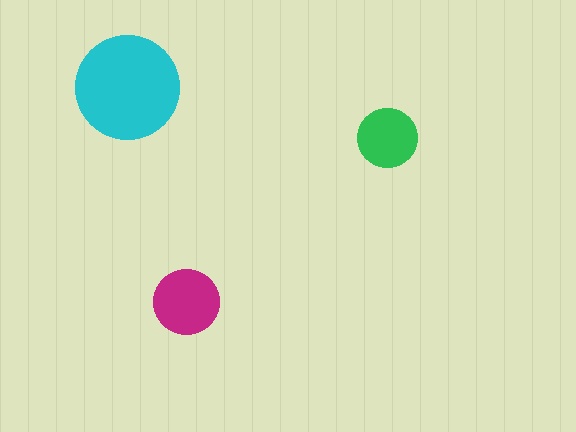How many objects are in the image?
There are 3 objects in the image.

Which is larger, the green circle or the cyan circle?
The cyan one.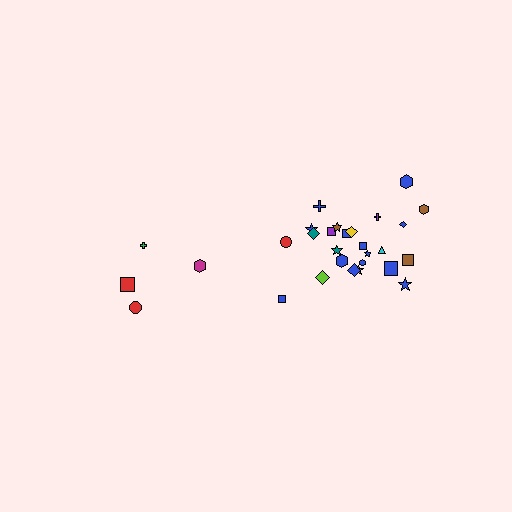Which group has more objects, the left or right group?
The right group.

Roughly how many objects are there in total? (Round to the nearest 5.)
Roughly 30 objects in total.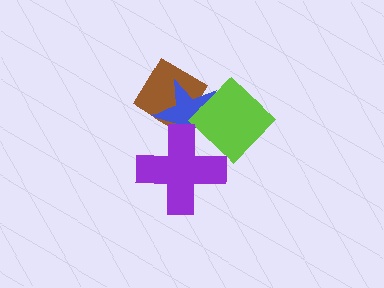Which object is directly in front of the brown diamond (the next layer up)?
The blue star is directly in front of the brown diamond.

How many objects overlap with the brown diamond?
2 objects overlap with the brown diamond.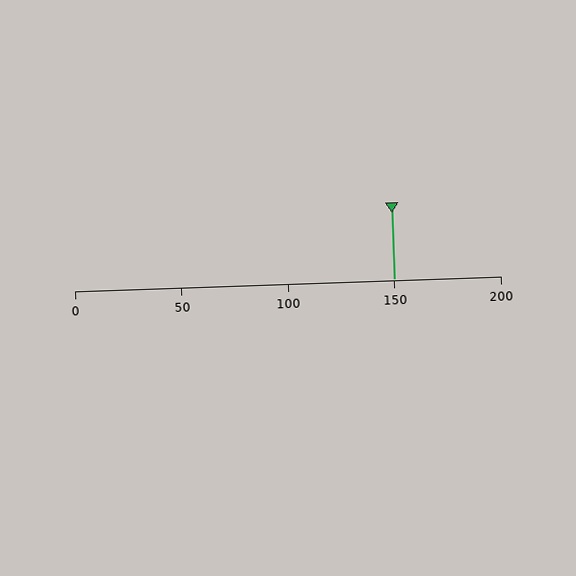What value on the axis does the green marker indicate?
The marker indicates approximately 150.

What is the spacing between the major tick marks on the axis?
The major ticks are spaced 50 apart.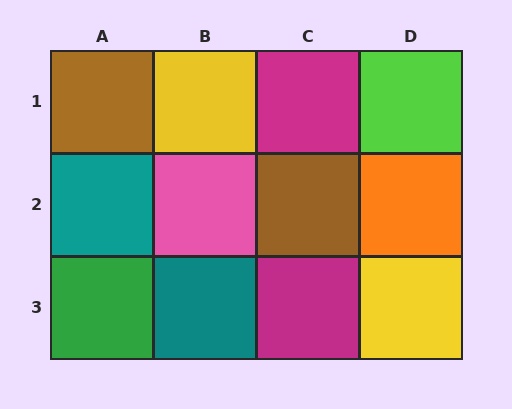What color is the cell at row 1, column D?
Lime.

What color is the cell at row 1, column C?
Magenta.